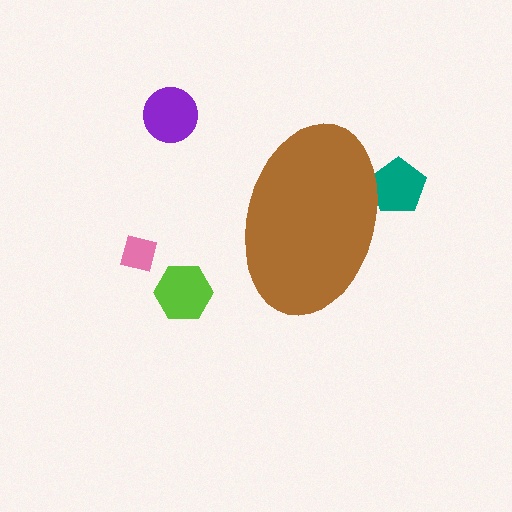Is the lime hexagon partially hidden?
No, the lime hexagon is fully visible.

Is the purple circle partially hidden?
No, the purple circle is fully visible.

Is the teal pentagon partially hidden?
Yes, the teal pentagon is partially hidden behind the brown ellipse.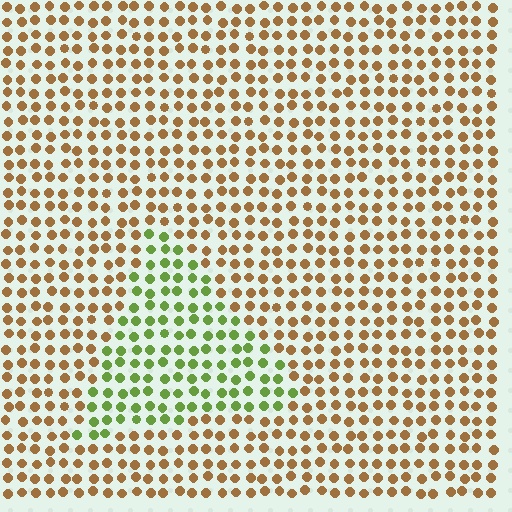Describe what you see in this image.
The image is filled with small brown elements in a uniform arrangement. A triangle-shaped region is visible where the elements are tinted to a slightly different hue, forming a subtle color boundary.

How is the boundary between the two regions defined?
The boundary is defined purely by a slight shift in hue (about 64 degrees). Spacing, size, and orientation are identical on both sides.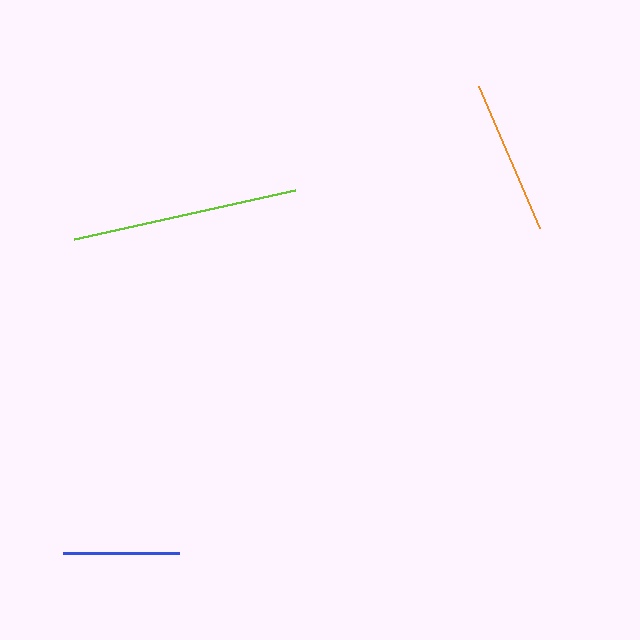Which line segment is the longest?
The lime line is the longest at approximately 226 pixels.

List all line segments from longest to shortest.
From longest to shortest: lime, orange, blue.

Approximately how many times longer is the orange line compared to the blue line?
The orange line is approximately 1.3 times the length of the blue line.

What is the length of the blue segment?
The blue segment is approximately 116 pixels long.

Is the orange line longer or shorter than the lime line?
The lime line is longer than the orange line.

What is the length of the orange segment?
The orange segment is approximately 154 pixels long.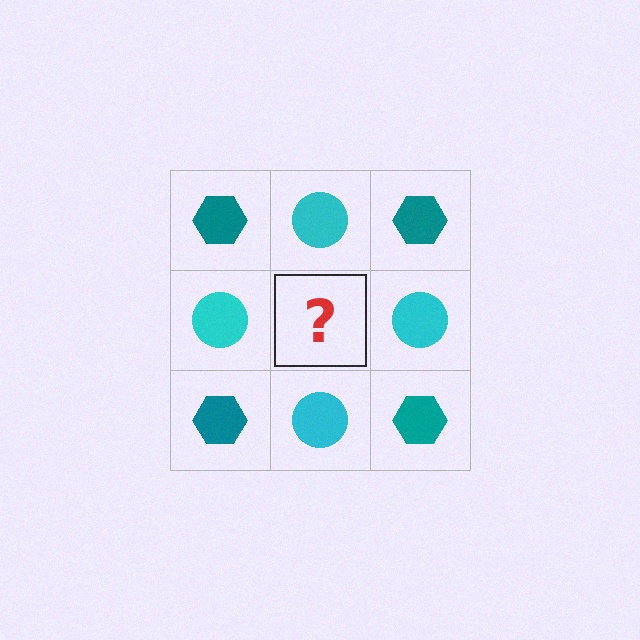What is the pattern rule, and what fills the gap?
The rule is that it alternates teal hexagon and cyan circle in a checkerboard pattern. The gap should be filled with a teal hexagon.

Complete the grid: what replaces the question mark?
The question mark should be replaced with a teal hexagon.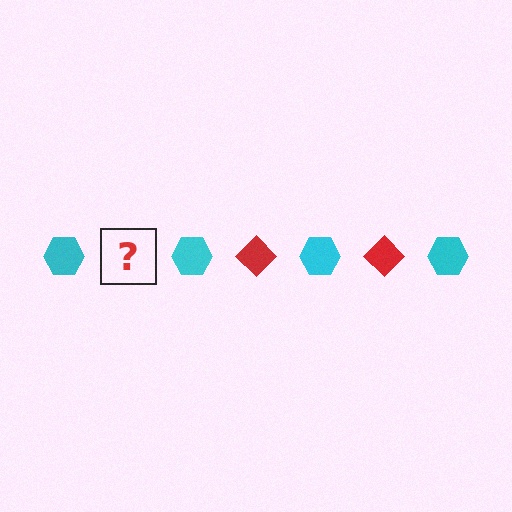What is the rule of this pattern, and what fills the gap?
The rule is that the pattern alternates between cyan hexagon and red diamond. The gap should be filled with a red diamond.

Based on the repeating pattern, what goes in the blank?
The blank should be a red diamond.